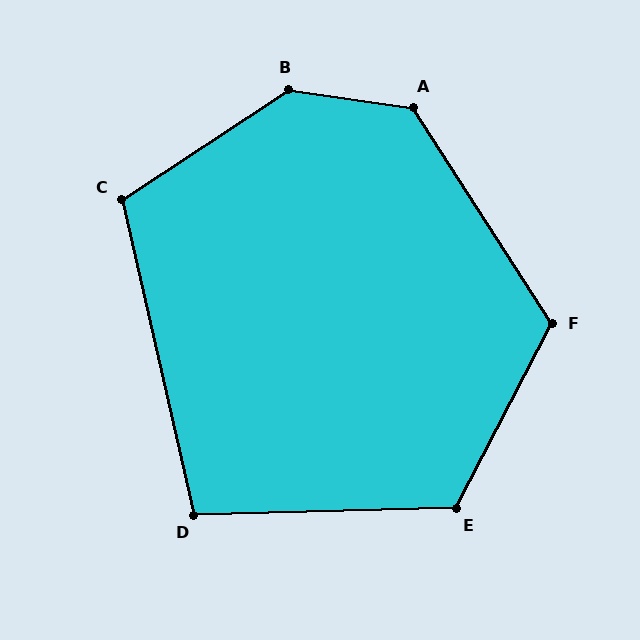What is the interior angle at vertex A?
Approximately 131 degrees (obtuse).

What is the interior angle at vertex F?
Approximately 120 degrees (obtuse).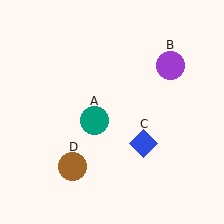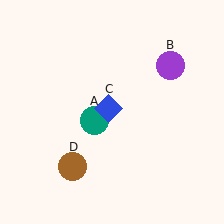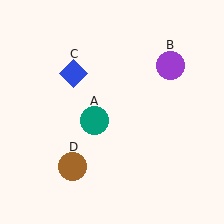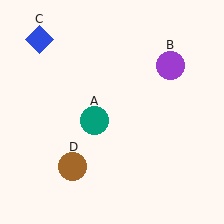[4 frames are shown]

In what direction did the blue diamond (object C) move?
The blue diamond (object C) moved up and to the left.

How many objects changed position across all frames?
1 object changed position: blue diamond (object C).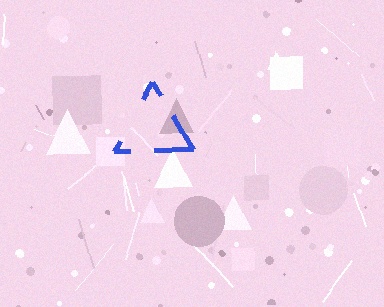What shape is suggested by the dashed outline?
The dashed outline suggests a triangle.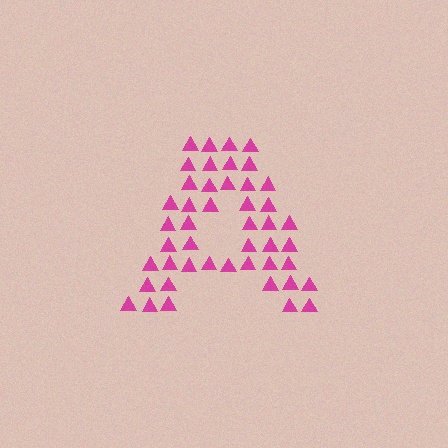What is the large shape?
The large shape is the letter A.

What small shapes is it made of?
It is made of small triangles.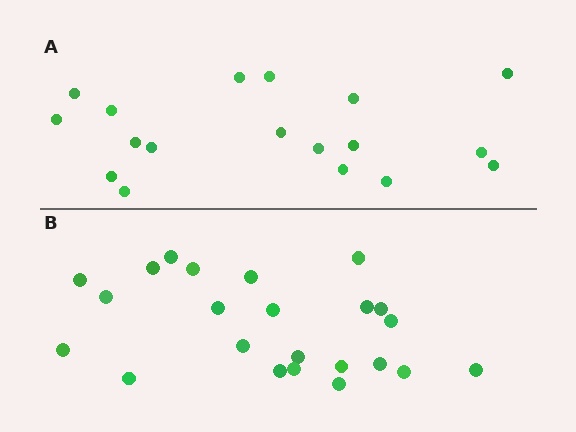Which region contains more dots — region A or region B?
Region B (the bottom region) has more dots.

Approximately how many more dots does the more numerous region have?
Region B has about 5 more dots than region A.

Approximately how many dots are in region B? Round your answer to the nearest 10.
About 20 dots. (The exact count is 23, which rounds to 20.)